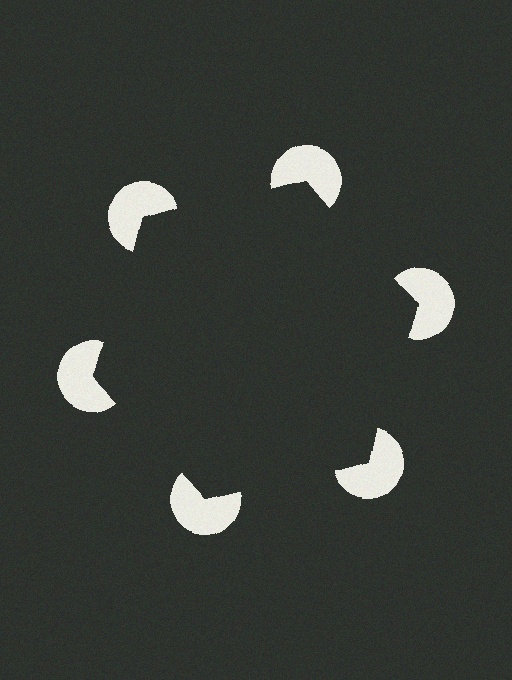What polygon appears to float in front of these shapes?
An illusory hexagon — its edges are inferred from the aligned wedge cuts in the pac-man discs, not physically drawn.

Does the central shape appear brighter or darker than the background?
It typically appears slightly darker than the background, even though no actual brightness change is drawn.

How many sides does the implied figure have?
6 sides.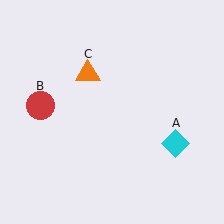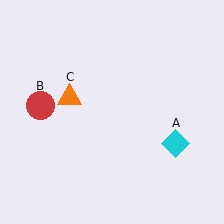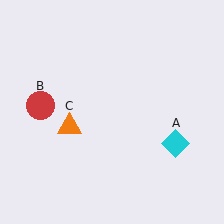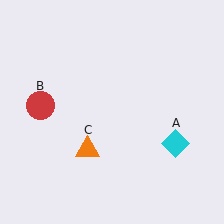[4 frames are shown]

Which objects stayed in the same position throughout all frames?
Cyan diamond (object A) and red circle (object B) remained stationary.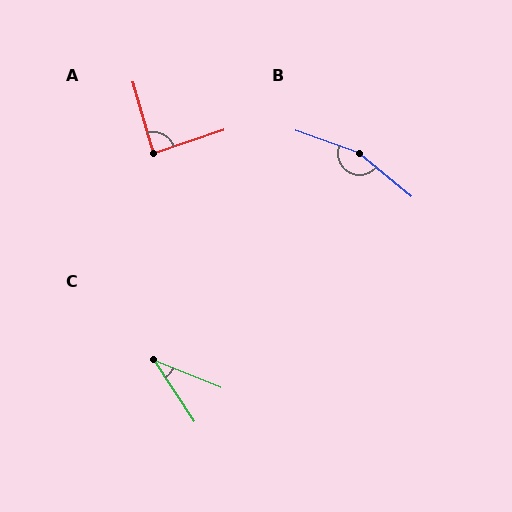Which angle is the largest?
B, at approximately 160 degrees.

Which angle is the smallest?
C, at approximately 34 degrees.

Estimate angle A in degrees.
Approximately 87 degrees.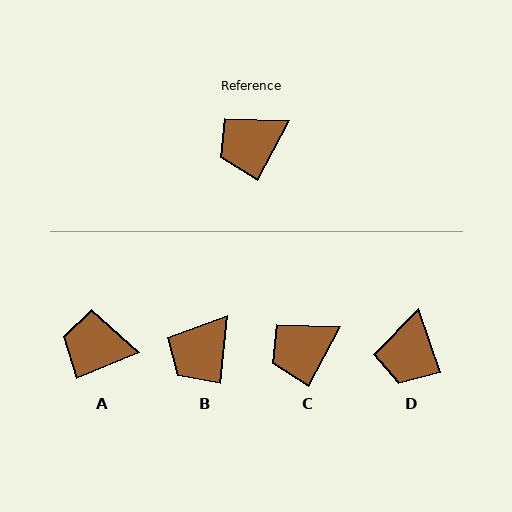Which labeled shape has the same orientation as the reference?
C.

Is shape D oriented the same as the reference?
No, it is off by about 47 degrees.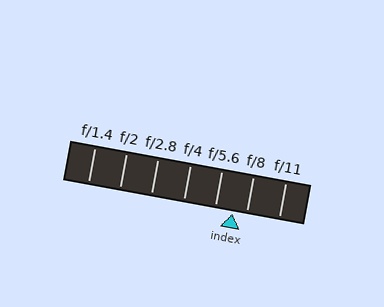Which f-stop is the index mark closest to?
The index mark is closest to f/8.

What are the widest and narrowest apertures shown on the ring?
The widest aperture shown is f/1.4 and the narrowest is f/11.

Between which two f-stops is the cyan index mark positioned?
The index mark is between f/5.6 and f/8.